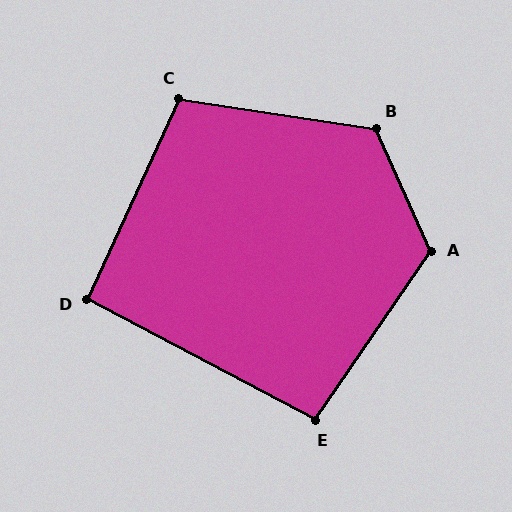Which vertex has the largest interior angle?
B, at approximately 123 degrees.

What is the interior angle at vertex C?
Approximately 106 degrees (obtuse).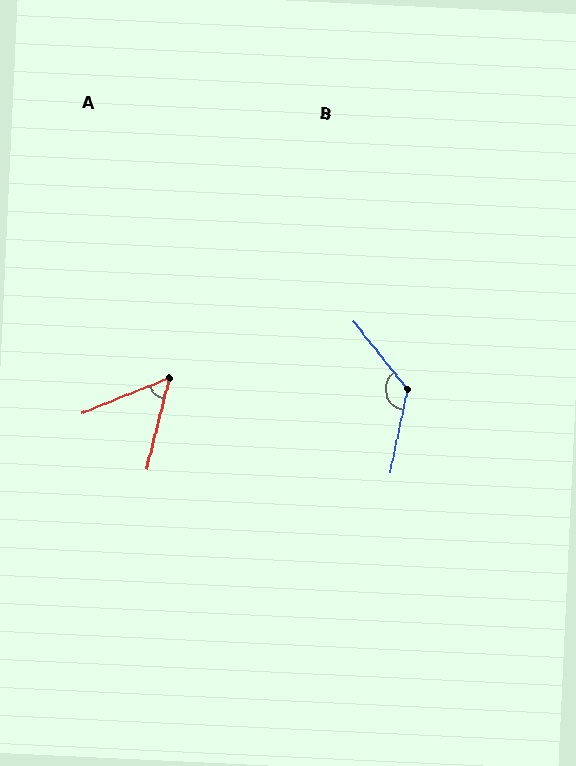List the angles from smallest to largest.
A (54°), B (130°).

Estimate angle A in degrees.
Approximately 54 degrees.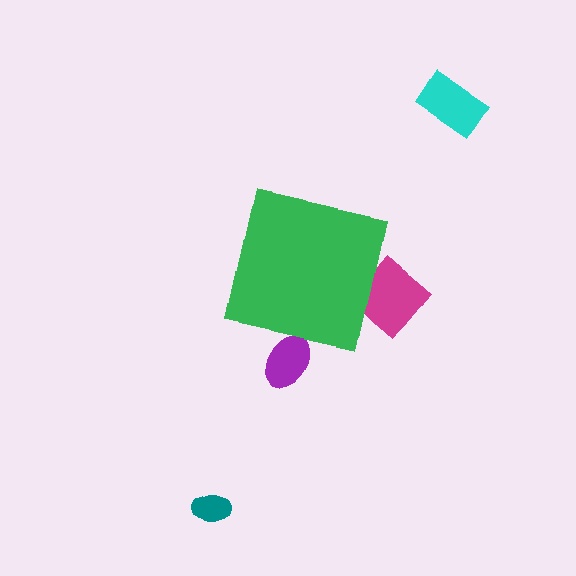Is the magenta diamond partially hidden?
Yes, the magenta diamond is partially hidden behind the green square.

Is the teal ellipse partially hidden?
No, the teal ellipse is fully visible.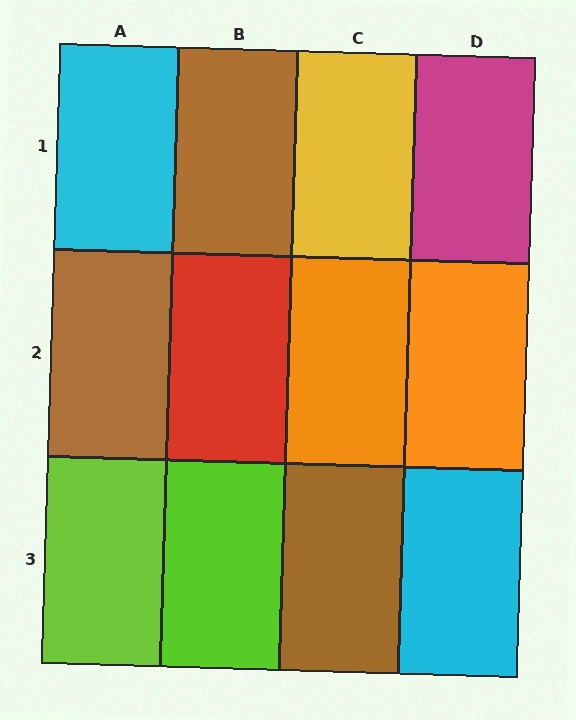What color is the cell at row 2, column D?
Orange.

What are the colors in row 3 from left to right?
Lime, lime, brown, cyan.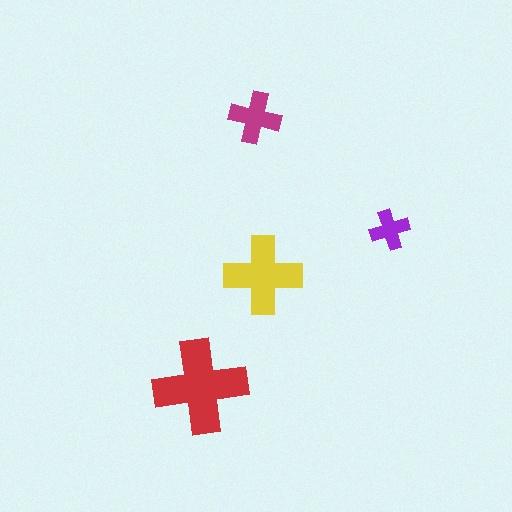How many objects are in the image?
There are 4 objects in the image.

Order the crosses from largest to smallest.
the red one, the yellow one, the magenta one, the purple one.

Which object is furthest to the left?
The red cross is leftmost.